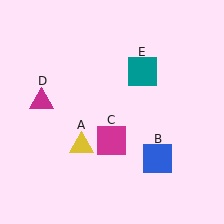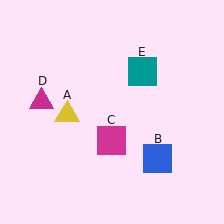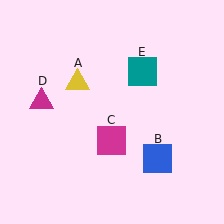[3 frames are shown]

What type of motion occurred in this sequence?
The yellow triangle (object A) rotated clockwise around the center of the scene.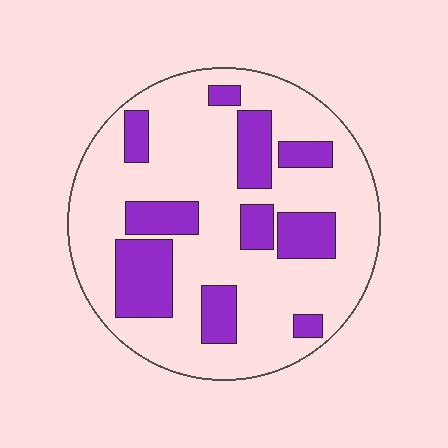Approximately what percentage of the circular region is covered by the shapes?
Approximately 25%.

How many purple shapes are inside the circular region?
10.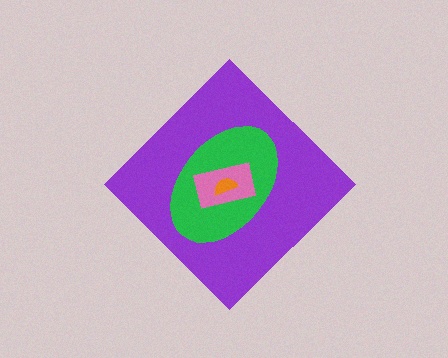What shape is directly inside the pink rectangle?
The orange semicircle.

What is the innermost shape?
The orange semicircle.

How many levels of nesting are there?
4.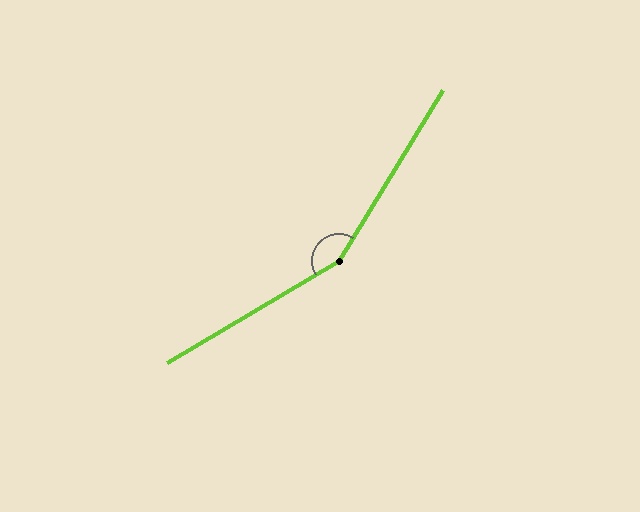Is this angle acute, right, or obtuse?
It is obtuse.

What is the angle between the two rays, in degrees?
Approximately 152 degrees.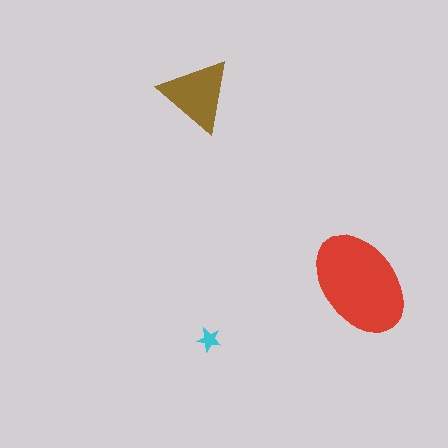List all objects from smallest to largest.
The cyan star, the brown triangle, the red ellipse.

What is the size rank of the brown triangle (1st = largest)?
2nd.